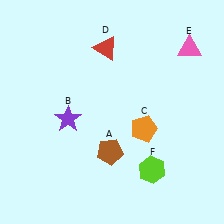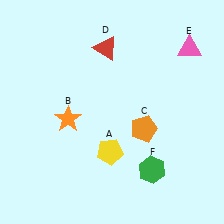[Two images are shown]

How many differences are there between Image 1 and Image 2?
There are 3 differences between the two images.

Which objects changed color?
A changed from brown to yellow. B changed from purple to orange. F changed from lime to green.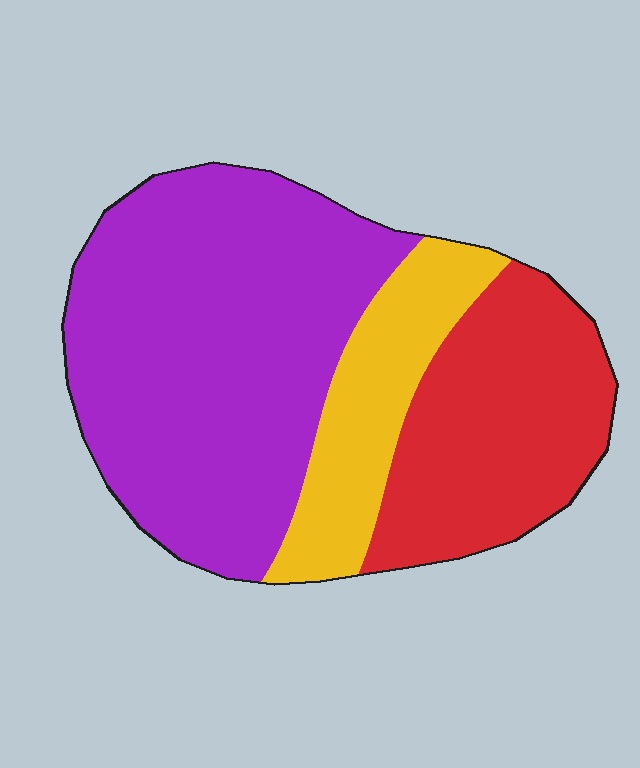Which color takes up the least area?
Yellow, at roughly 20%.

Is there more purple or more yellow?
Purple.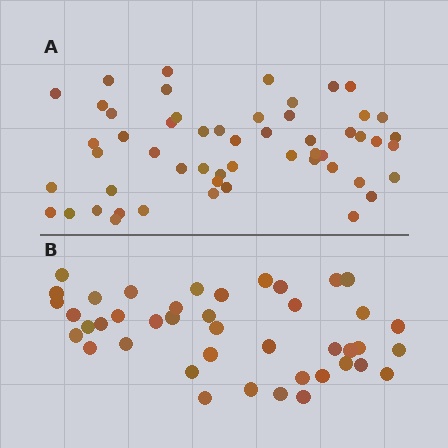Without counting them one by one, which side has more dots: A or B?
Region A (the top region) has more dots.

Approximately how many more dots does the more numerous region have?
Region A has roughly 12 or so more dots than region B.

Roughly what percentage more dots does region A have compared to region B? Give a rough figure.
About 30% more.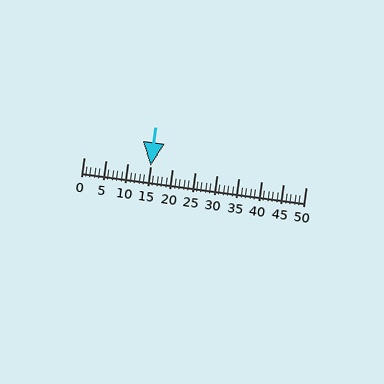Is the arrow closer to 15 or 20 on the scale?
The arrow is closer to 15.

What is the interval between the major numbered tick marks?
The major tick marks are spaced 5 units apart.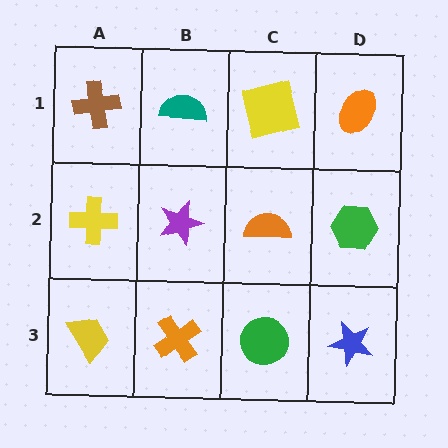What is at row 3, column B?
An orange cross.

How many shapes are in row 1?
4 shapes.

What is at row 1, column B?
A teal semicircle.